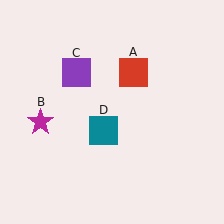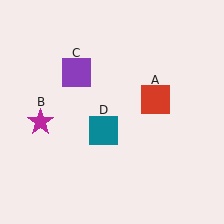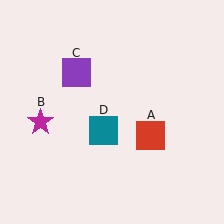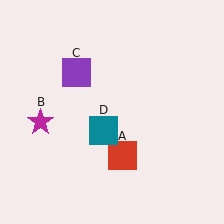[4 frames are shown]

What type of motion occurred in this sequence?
The red square (object A) rotated clockwise around the center of the scene.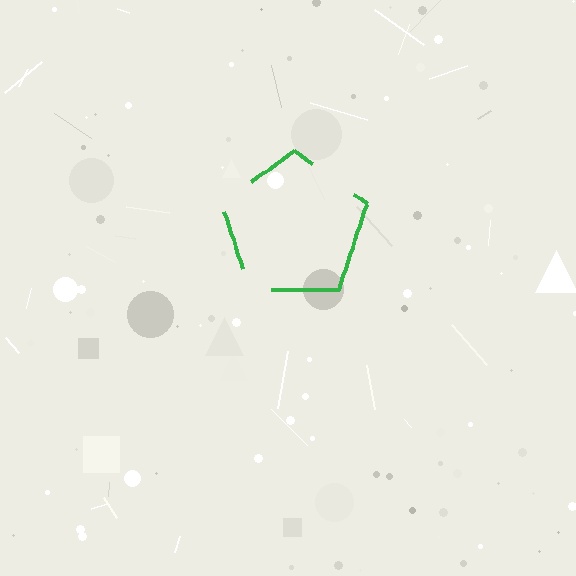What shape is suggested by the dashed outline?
The dashed outline suggests a pentagon.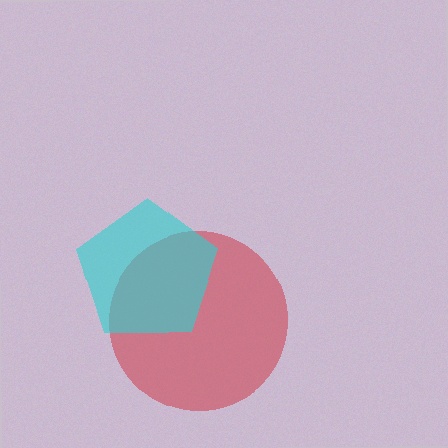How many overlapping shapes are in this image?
There are 2 overlapping shapes in the image.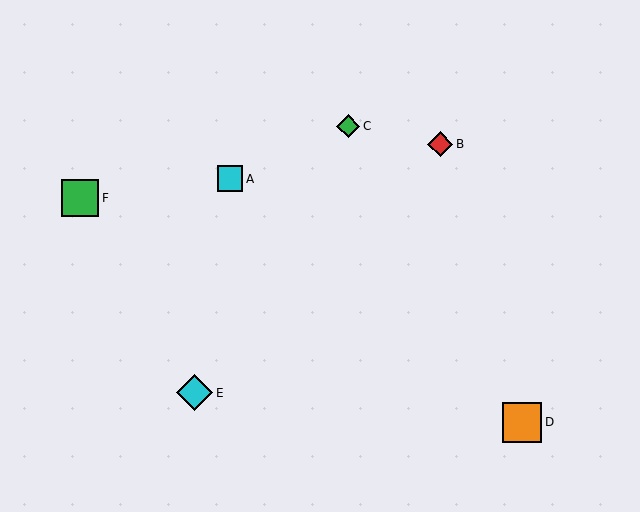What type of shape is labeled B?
Shape B is a red diamond.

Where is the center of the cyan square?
The center of the cyan square is at (230, 179).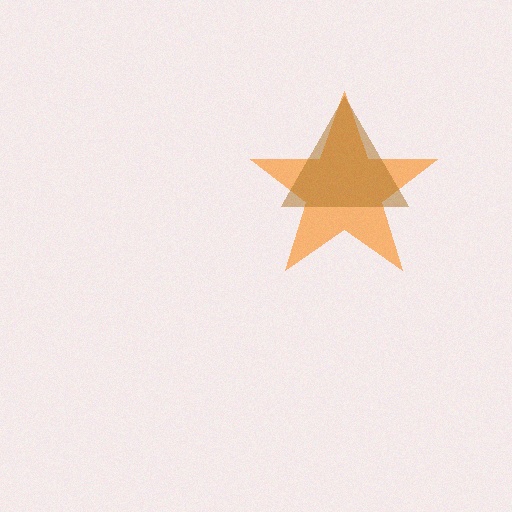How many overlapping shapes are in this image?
There are 2 overlapping shapes in the image.